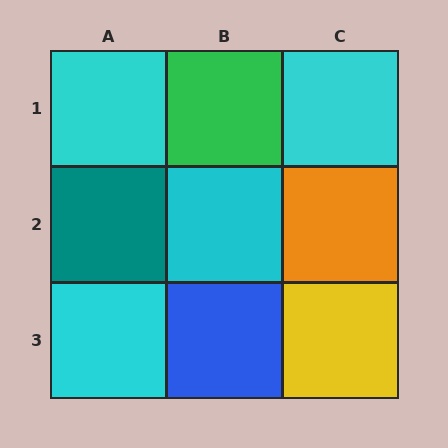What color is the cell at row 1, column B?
Green.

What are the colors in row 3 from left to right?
Cyan, blue, yellow.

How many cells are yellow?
1 cell is yellow.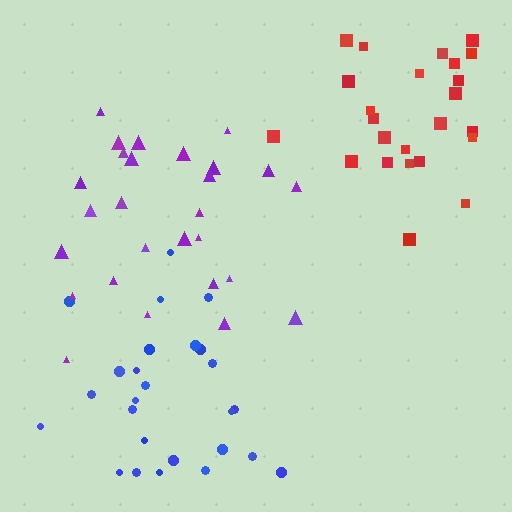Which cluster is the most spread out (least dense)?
Red.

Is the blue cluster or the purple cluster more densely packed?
Blue.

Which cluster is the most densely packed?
Blue.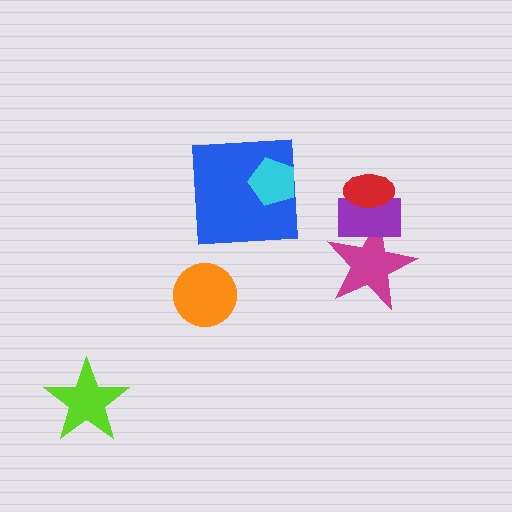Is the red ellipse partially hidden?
No, no other shape covers it.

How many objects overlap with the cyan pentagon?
1 object overlaps with the cyan pentagon.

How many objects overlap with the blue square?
1 object overlaps with the blue square.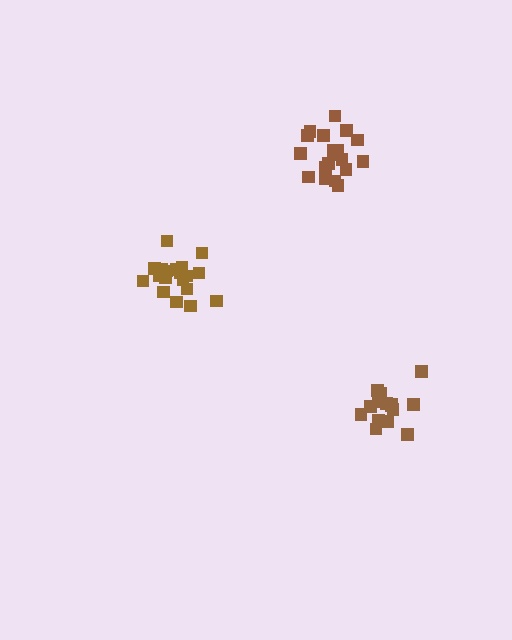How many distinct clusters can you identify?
There are 3 distinct clusters.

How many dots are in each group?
Group 1: 15 dots, Group 2: 19 dots, Group 3: 19 dots (53 total).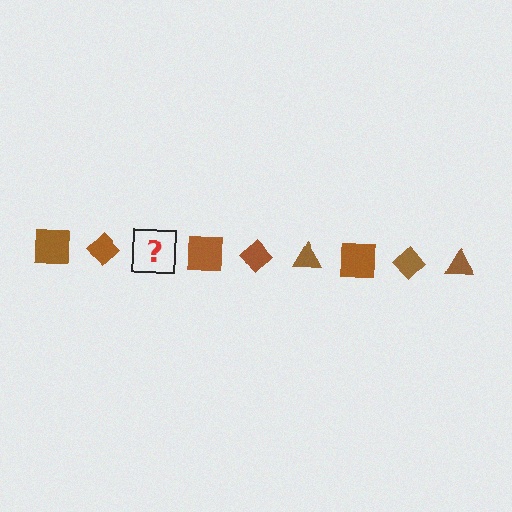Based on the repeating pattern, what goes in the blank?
The blank should be a brown triangle.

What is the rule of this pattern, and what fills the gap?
The rule is that the pattern cycles through square, diamond, triangle shapes in brown. The gap should be filled with a brown triangle.